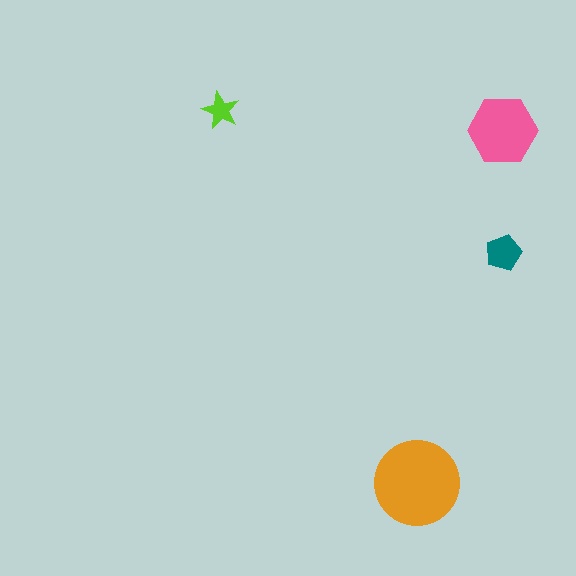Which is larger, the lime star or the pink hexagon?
The pink hexagon.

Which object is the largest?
The orange circle.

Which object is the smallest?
The lime star.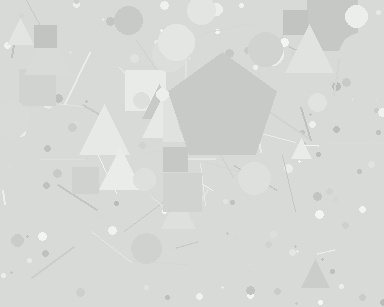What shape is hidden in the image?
A pentagon is hidden in the image.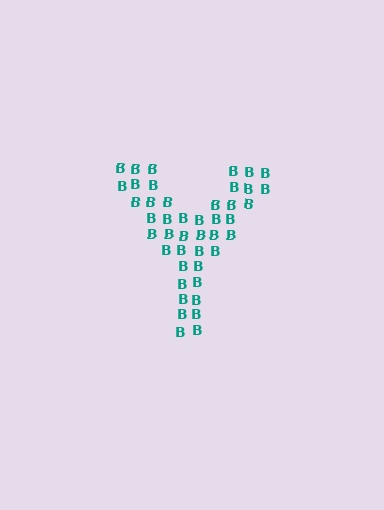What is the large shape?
The large shape is the letter Y.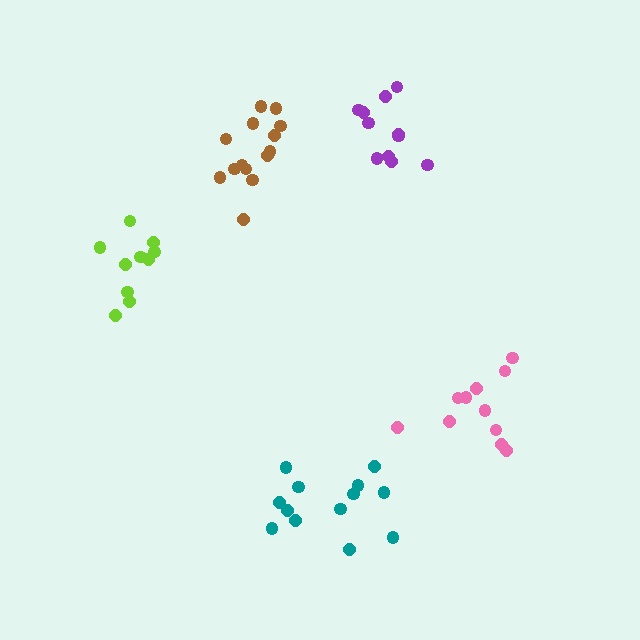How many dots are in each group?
Group 1: 11 dots, Group 2: 10 dots, Group 3: 14 dots, Group 4: 13 dots, Group 5: 11 dots (59 total).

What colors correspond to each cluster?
The clusters are colored: pink, lime, brown, teal, purple.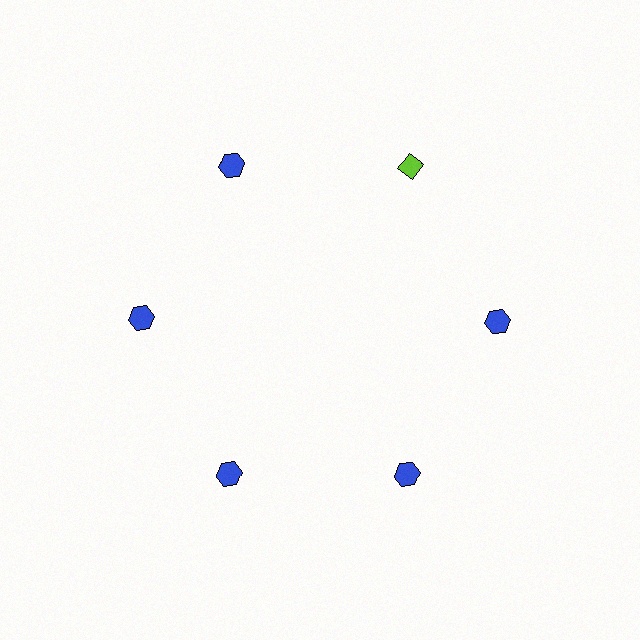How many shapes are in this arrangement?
There are 6 shapes arranged in a ring pattern.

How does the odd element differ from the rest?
It differs in both color (lime instead of blue) and shape (diamond instead of hexagon).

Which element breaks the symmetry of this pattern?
The lime diamond at roughly the 1 o'clock position breaks the symmetry. All other shapes are blue hexagons.